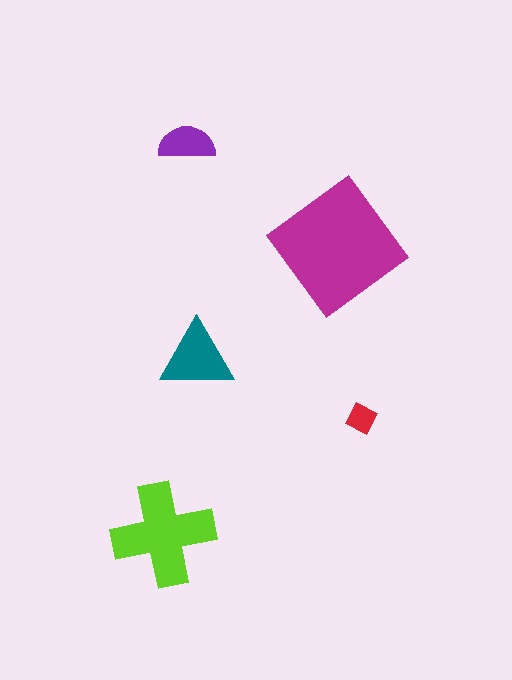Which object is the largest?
The magenta diamond.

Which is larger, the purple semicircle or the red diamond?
The purple semicircle.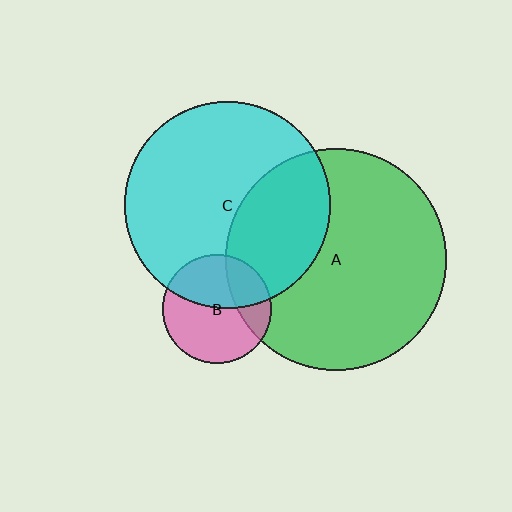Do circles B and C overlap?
Yes.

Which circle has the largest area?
Circle A (green).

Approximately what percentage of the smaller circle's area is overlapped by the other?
Approximately 45%.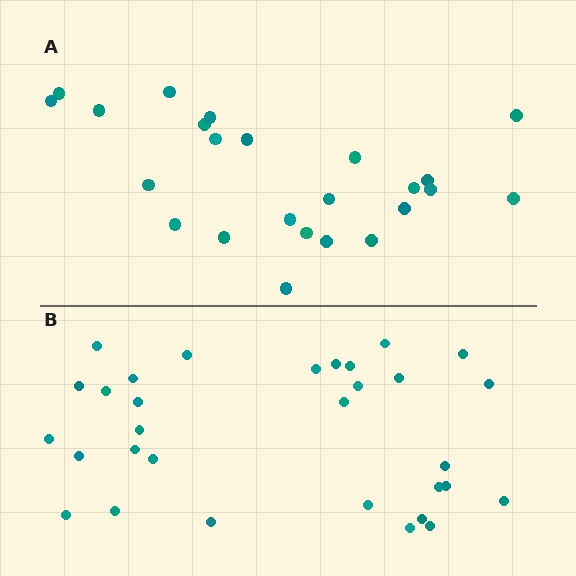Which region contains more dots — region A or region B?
Region B (the bottom region) has more dots.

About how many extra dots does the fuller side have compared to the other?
Region B has roughly 8 or so more dots than region A.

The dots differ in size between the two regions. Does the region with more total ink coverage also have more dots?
No. Region A has more total ink coverage because its dots are larger, but region B actually contains more individual dots. Total area can be misleading — the number of items is what matters here.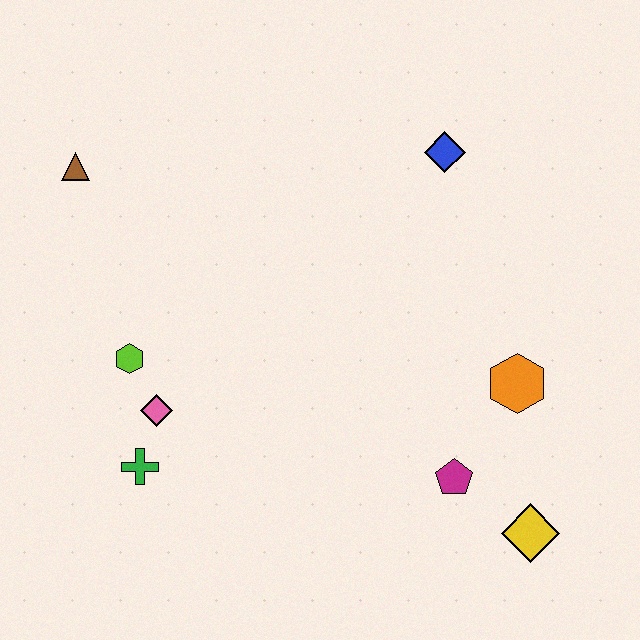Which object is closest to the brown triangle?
The lime hexagon is closest to the brown triangle.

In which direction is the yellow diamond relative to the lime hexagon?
The yellow diamond is to the right of the lime hexagon.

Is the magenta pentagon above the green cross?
No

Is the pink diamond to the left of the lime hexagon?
No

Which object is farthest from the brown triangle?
The yellow diamond is farthest from the brown triangle.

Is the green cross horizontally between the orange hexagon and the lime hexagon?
Yes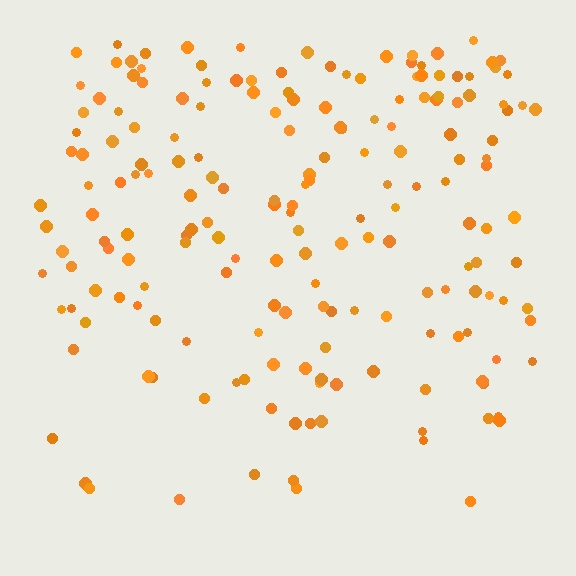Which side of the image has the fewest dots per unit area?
The bottom.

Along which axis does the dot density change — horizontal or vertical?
Vertical.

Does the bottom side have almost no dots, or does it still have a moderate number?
Still a moderate number, just noticeably fewer than the top.